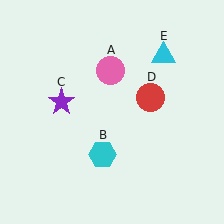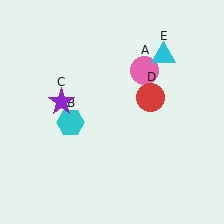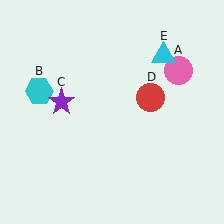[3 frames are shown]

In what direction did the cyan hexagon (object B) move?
The cyan hexagon (object B) moved up and to the left.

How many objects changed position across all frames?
2 objects changed position: pink circle (object A), cyan hexagon (object B).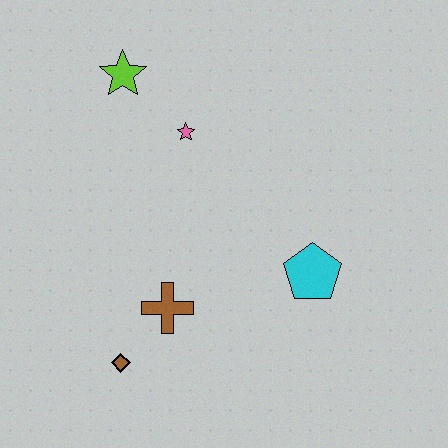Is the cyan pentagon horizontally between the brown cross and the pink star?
No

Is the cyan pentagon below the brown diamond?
No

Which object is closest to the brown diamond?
The brown cross is closest to the brown diamond.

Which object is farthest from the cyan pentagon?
The lime star is farthest from the cyan pentagon.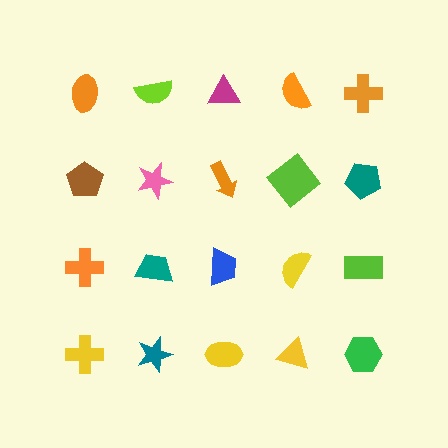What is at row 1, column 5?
An orange cross.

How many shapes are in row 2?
5 shapes.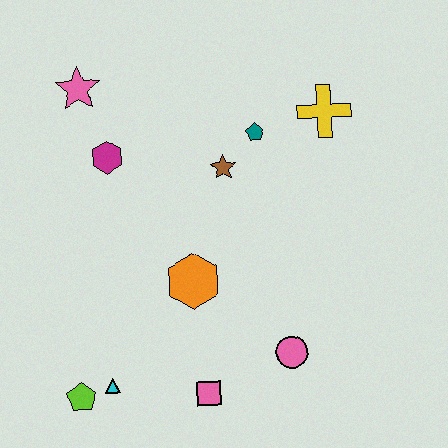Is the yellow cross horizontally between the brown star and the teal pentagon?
No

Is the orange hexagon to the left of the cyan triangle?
No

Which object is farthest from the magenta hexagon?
The pink circle is farthest from the magenta hexagon.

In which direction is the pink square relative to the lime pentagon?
The pink square is to the right of the lime pentagon.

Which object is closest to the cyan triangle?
The lime pentagon is closest to the cyan triangle.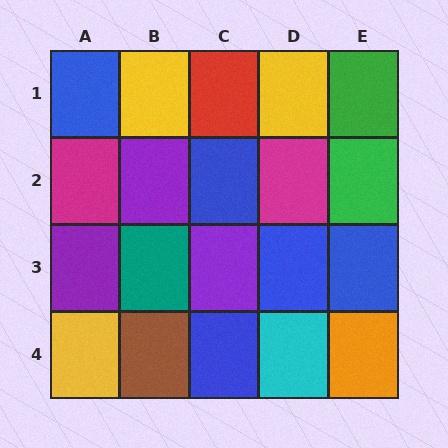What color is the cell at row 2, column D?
Magenta.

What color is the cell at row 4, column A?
Yellow.